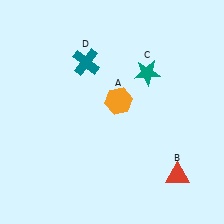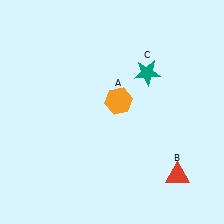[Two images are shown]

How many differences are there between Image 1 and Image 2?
There is 1 difference between the two images.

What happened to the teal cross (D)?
The teal cross (D) was removed in Image 2. It was in the top-left area of Image 1.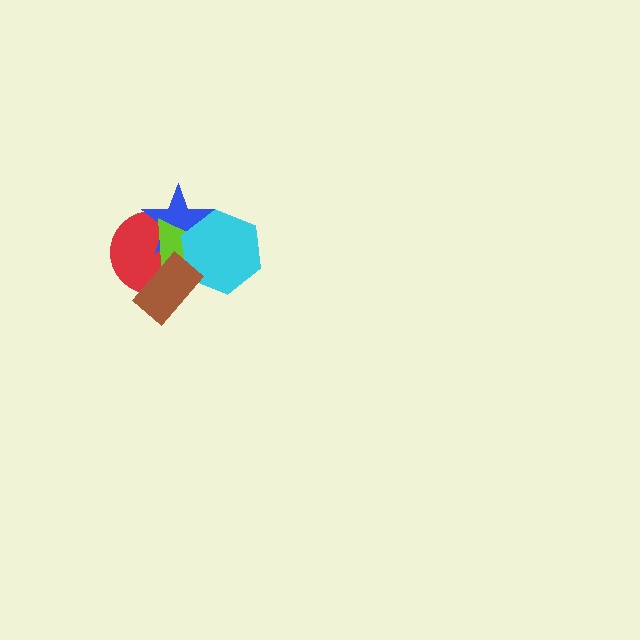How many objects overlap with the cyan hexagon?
4 objects overlap with the cyan hexagon.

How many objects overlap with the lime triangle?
4 objects overlap with the lime triangle.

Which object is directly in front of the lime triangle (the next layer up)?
The cyan hexagon is directly in front of the lime triangle.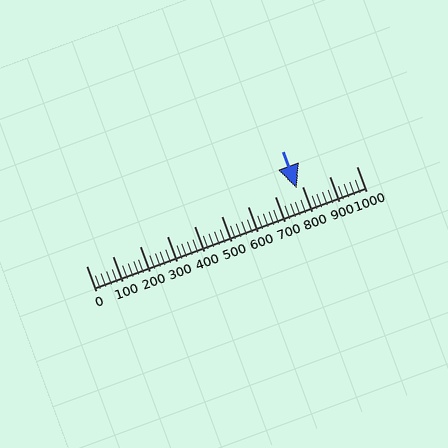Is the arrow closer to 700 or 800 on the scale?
The arrow is closer to 800.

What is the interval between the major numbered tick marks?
The major tick marks are spaced 100 units apart.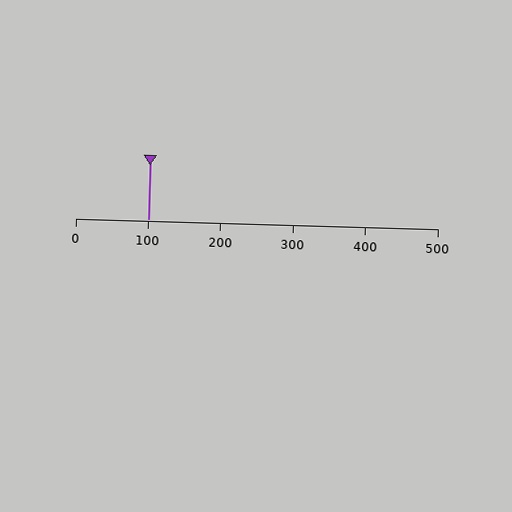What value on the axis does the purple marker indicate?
The marker indicates approximately 100.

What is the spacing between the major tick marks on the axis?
The major ticks are spaced 100 apart.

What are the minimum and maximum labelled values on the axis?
The axis runs from 0 to 500.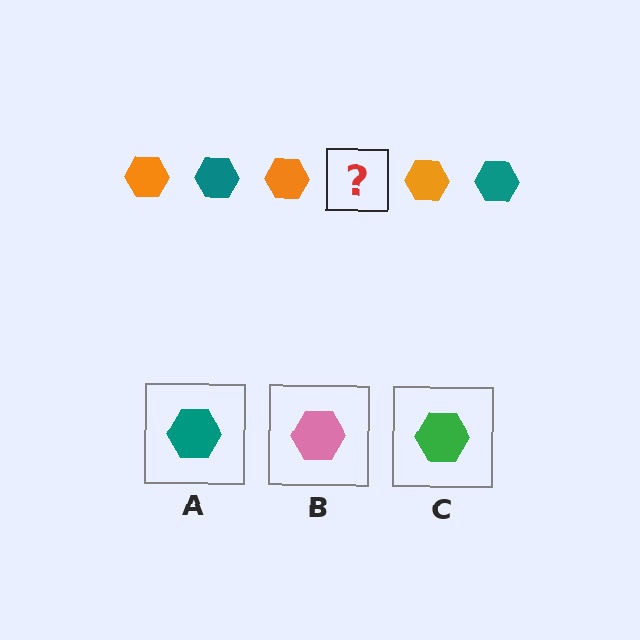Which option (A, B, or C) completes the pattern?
A.